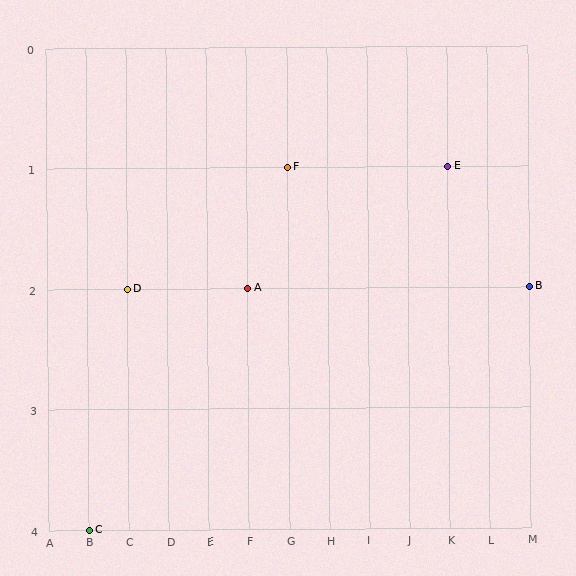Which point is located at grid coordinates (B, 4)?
Point C is at (B, 4).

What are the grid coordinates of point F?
Point F is at grid coordinates (G, 1).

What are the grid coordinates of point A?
Point A is at grid coordinates (F, 2).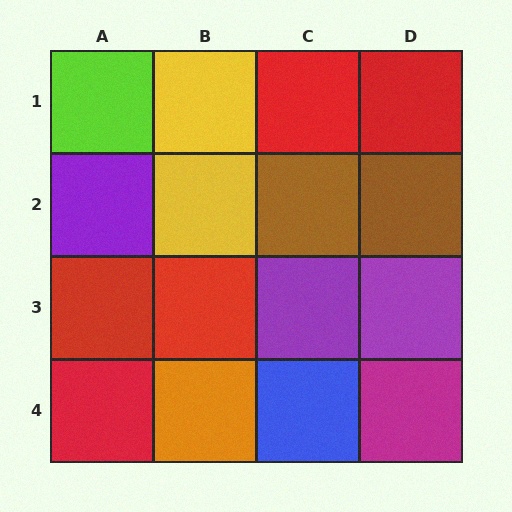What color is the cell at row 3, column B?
Red.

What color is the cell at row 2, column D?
Brown.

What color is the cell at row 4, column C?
Blue.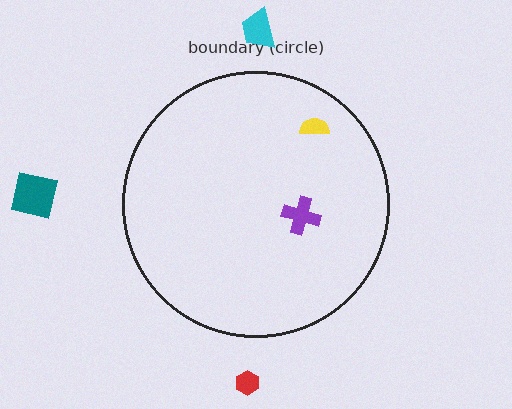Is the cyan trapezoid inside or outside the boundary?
Outside.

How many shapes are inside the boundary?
2 inside, 3 outside.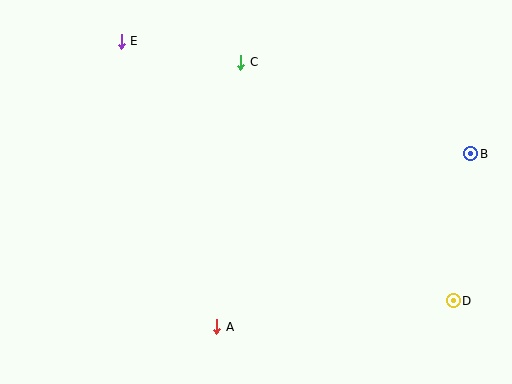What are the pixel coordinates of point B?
Point B is at (471, 154).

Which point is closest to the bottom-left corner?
Point A is closest to the bottom-left corner.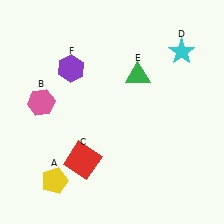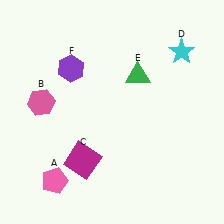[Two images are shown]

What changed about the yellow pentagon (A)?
In Image 1, A is yellow. In Image 2, it changed to pink.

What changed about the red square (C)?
In Image 1, C is red. In Image 2, it changed to magenta.